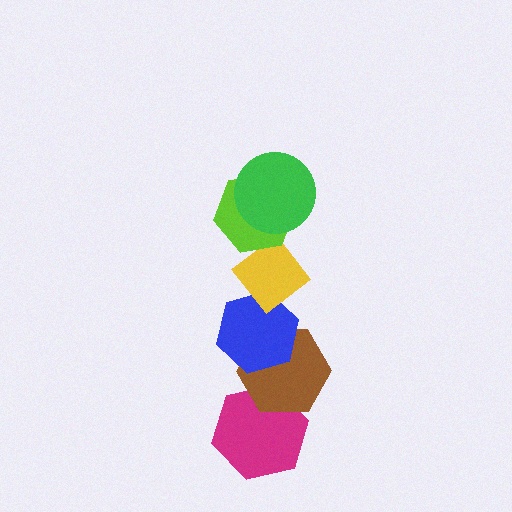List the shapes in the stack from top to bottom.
From top to bottom: the green circle, the lime hexagon, the yellow diamond, the blue hexagon, the brown hexagon, the magenta hexagon.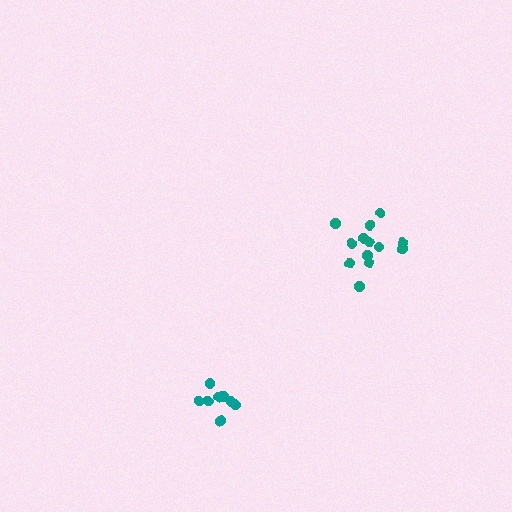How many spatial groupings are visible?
There are 2 spatial groupings.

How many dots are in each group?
Group 1: 13 dots, Group 2: 9 dots (22 total).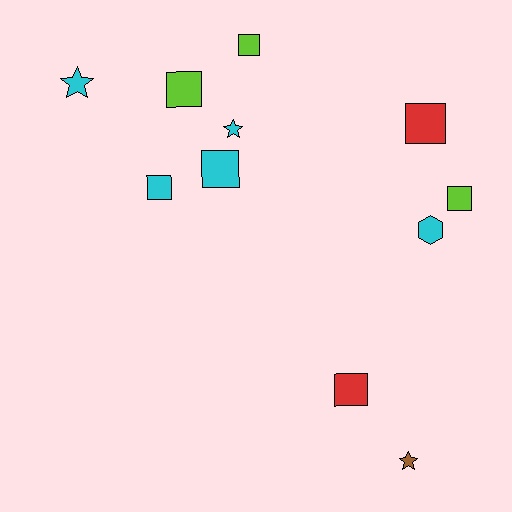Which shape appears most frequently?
Square, with 7 objects.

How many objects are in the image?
There are 11 objects.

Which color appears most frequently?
Cyan, with 5 objects.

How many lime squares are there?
There are 3 lime squares.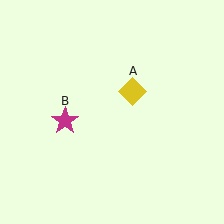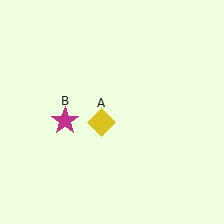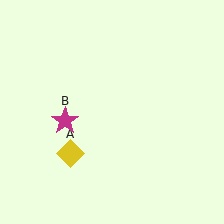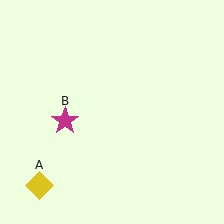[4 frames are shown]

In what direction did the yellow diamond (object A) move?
The yellow diamond (object A) moved down and to the left.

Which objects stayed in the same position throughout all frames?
Magenta star (object B) remained stationary.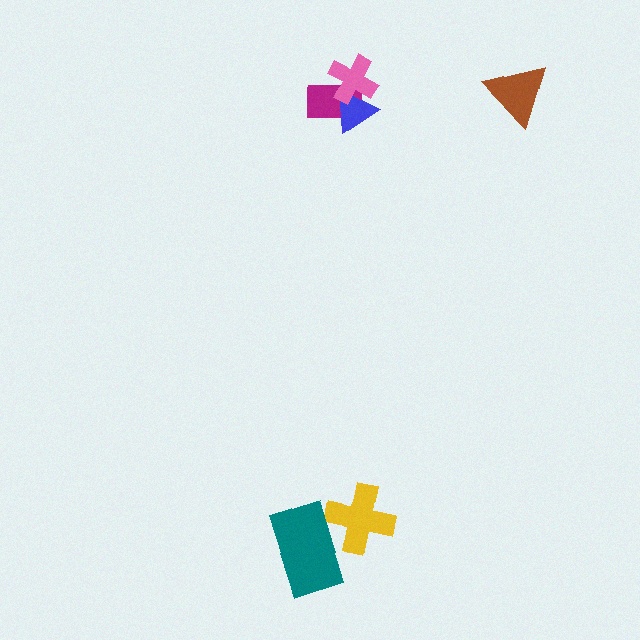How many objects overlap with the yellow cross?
1 object overlaps with the yellow cross.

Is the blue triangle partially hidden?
Yes, it is partially covered by another shape.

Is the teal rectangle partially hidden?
No, no other shape covers it.